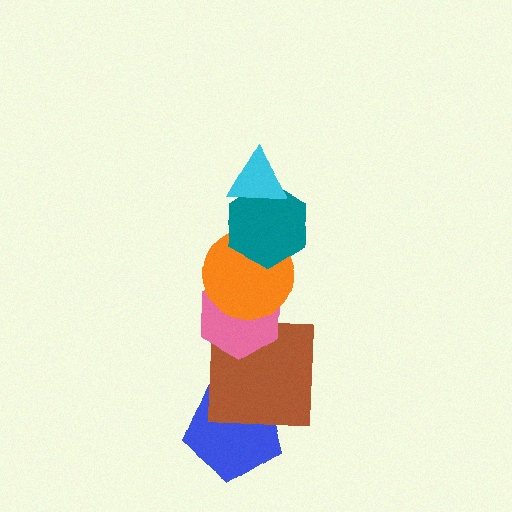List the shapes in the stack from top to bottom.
From top to bottom: the cyan triangle, the teal hexagon, the orange circle, the pink hexagon, the brown square, the blue pentagon.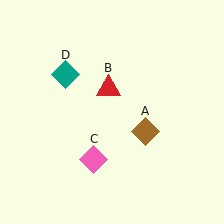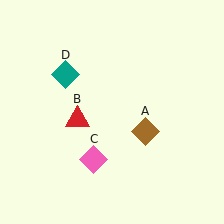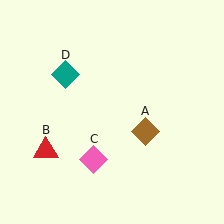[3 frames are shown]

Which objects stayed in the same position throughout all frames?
Brown diamond (object A) and pink diamond (object C) and teal diamond (object D) remained stationary.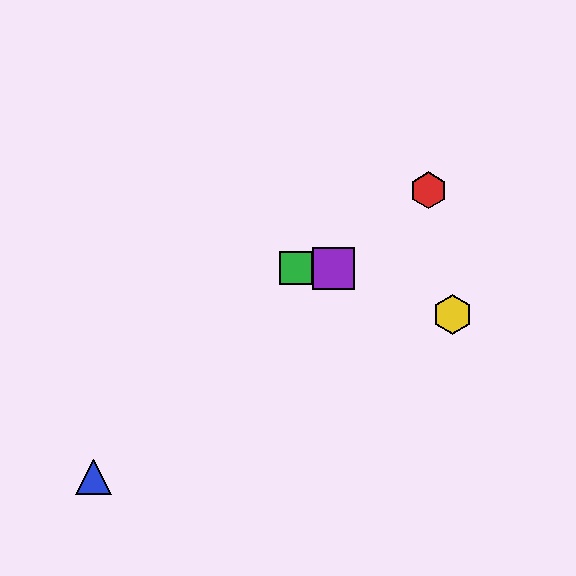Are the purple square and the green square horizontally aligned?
Yes, both are at y≈268.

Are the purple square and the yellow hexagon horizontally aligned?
No, the purple square is at y≈268 and the yellow hexagon is at y≈314.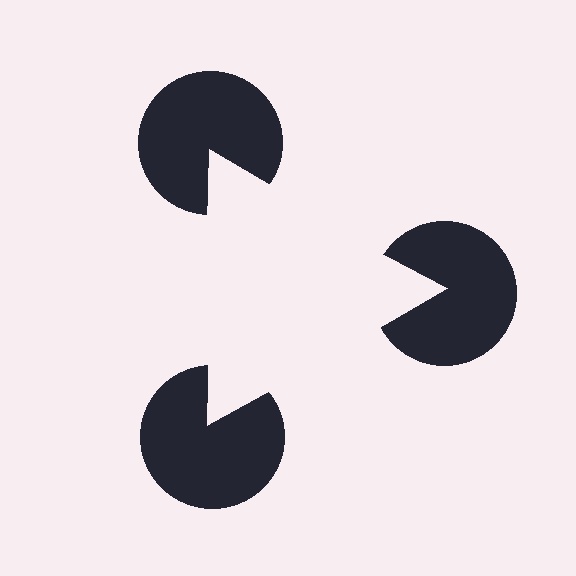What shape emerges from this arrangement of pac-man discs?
An illusory triangle — its edges are inferred from the aligned wedge cuts in the pac-man discs, not physically drawn.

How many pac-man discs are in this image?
There are 3 — one at each vertex of the illusory triangle.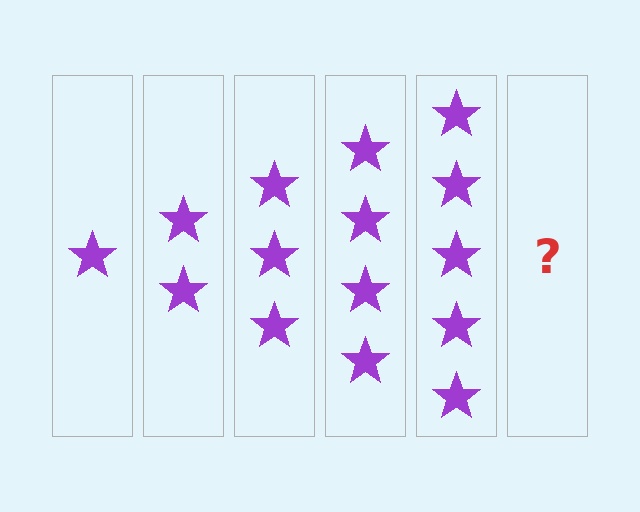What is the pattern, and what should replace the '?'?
The pattern is that each step adds one more star. The '?' should be 6 stars.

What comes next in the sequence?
The next element should be 6 stars.